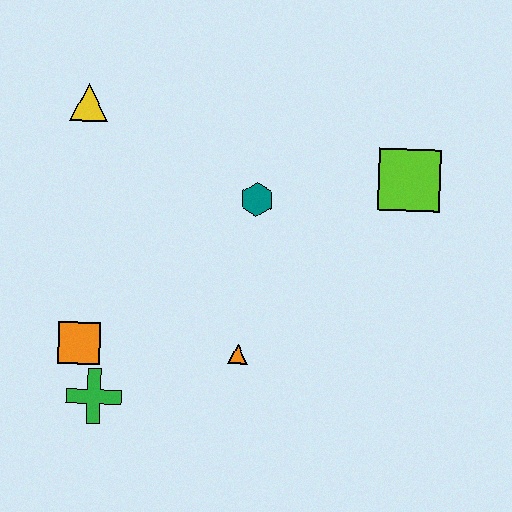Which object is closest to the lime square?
The teal hexagon is closest to the lime square.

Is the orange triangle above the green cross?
Yes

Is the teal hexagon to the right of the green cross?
Yes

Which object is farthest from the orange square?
The lime square is farthest from the orange square.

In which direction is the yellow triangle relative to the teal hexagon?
The yellow triangle is to the left of the teal hexagon.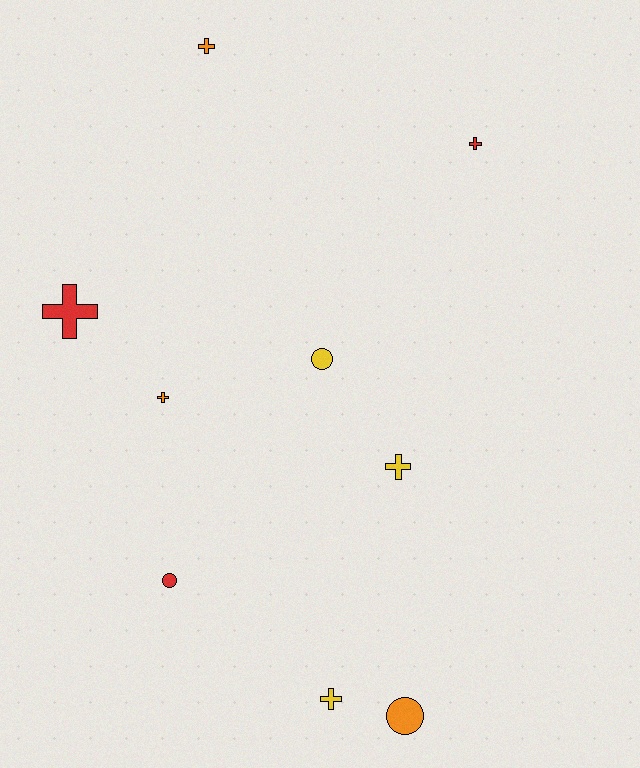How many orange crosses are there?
There are 2 orange crosses.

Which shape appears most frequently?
Cross, with 6 objects.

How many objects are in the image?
There are 9 objects.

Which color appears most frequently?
Orange, with 3 objects.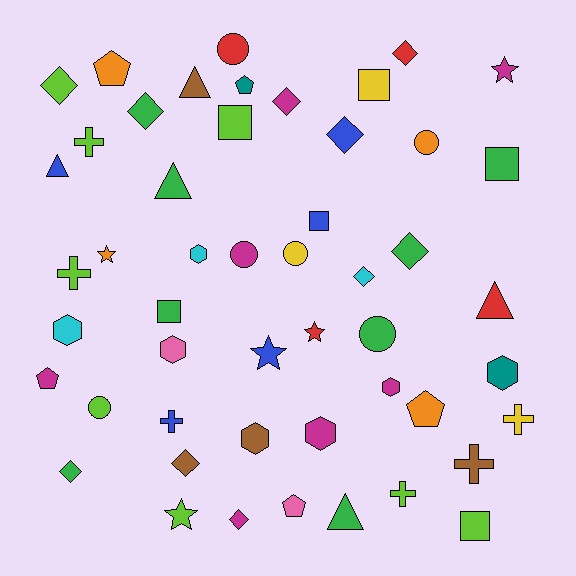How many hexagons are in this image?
There are 7 hexagons.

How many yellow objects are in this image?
There are 3 yellow objects.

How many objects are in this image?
There are 50 objects.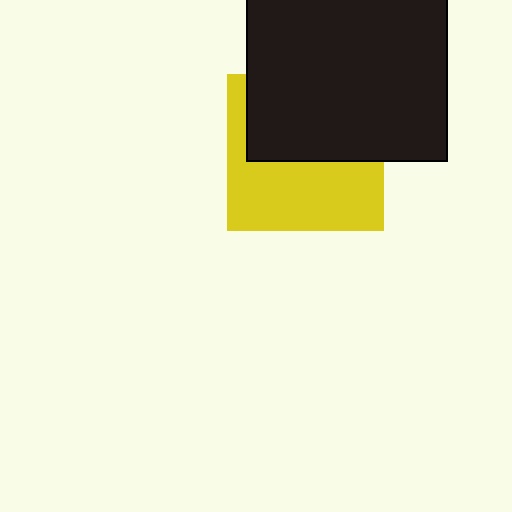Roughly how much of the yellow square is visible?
About half of it is visible (roughly 51%).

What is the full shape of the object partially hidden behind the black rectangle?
The partially hidden object is a yellow square.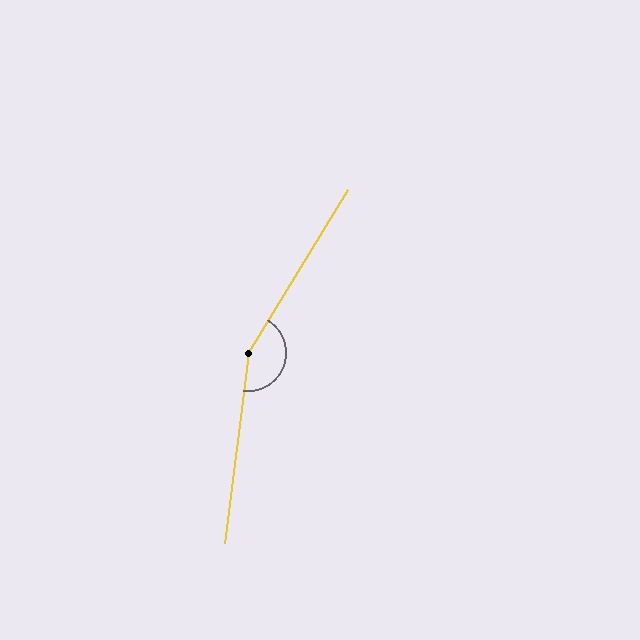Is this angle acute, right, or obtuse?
It is obtuse.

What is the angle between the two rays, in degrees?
Approximately 156 degrees.